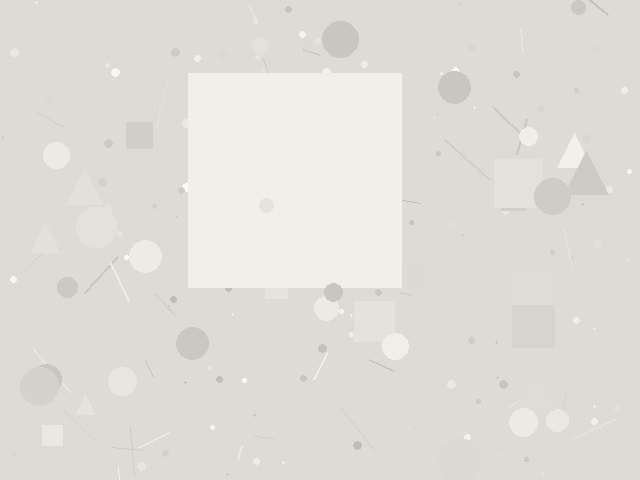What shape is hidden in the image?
A square is hidden in the image.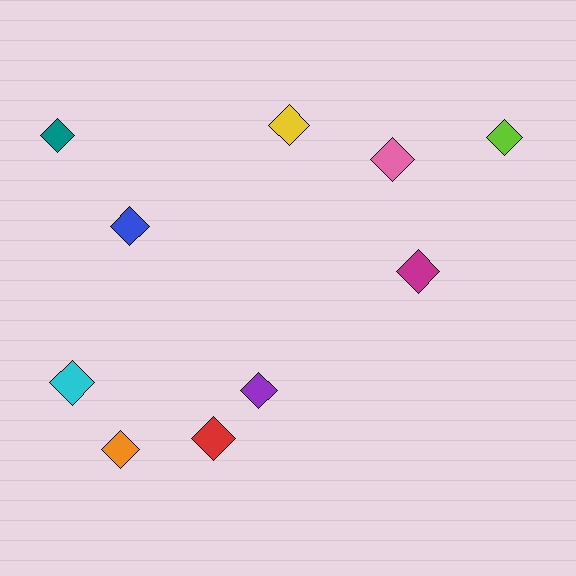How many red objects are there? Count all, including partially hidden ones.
There is 1 red object.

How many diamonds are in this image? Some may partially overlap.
There are 10 diamonds.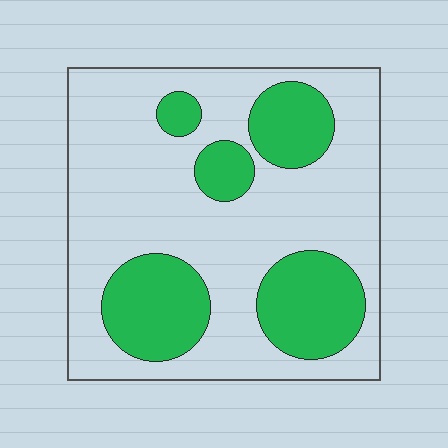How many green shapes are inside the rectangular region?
5.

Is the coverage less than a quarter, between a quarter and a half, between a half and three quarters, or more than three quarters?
Between a quarter and a half.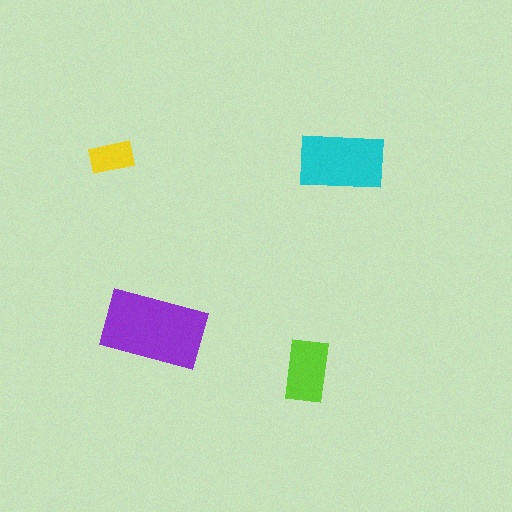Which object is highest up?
The yellow rectangle is topmost.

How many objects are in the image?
There are 4 objects in the image.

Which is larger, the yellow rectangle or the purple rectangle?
The purple one.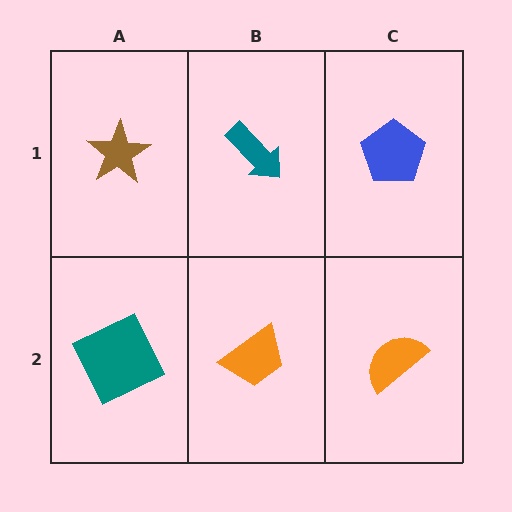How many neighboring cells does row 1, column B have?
3.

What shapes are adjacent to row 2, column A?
A brown star (row 1, column A), an orange trapezoid (row 2, column B).